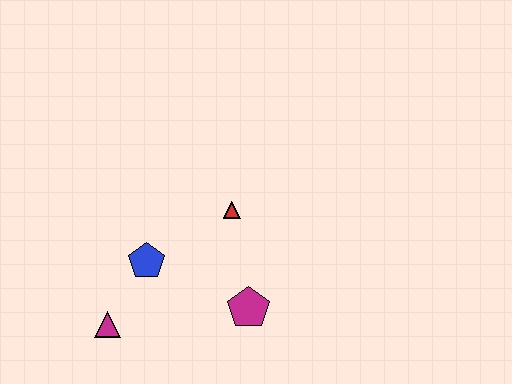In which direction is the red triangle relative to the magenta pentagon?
The red triangle is above the magenta pentagon.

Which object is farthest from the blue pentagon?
The magenta pentagon is farthest from the blue pentagon.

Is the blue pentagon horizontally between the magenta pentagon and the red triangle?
No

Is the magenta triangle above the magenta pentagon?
No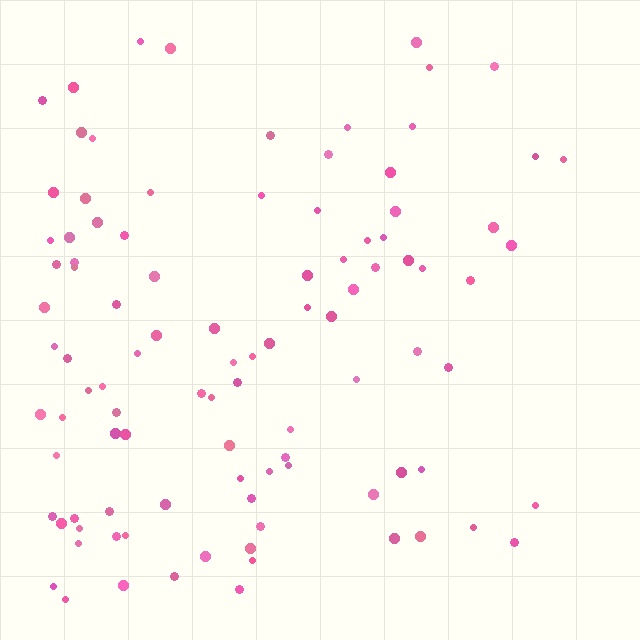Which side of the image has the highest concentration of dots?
The left.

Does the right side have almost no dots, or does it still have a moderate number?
Still a moderate number, just noticeably fewer than the left.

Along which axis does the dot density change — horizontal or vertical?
Horizontal.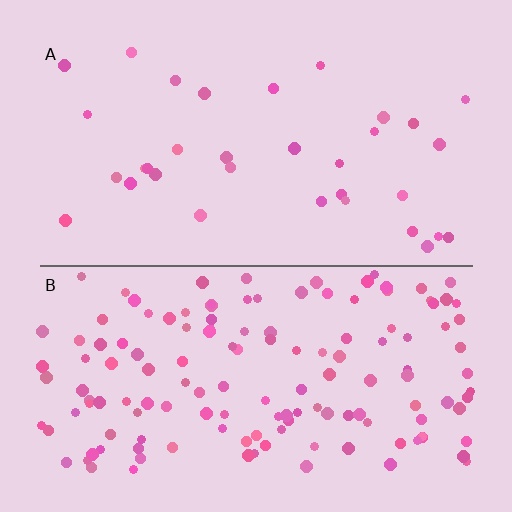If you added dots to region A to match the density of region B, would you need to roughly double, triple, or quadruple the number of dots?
Approximately quadruple.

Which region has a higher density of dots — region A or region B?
B (the bottom).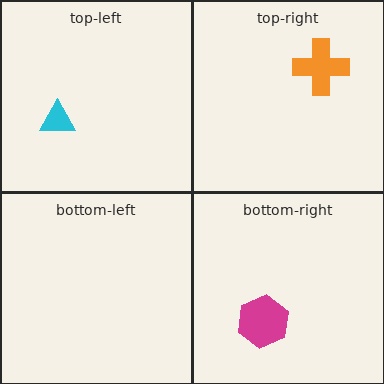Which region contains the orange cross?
The top-right region.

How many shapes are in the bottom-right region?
1.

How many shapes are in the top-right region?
1.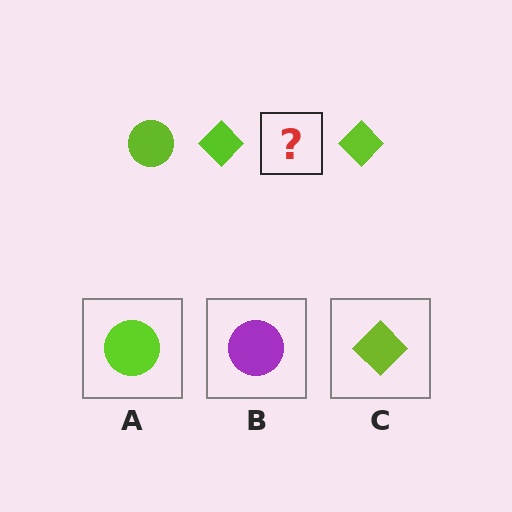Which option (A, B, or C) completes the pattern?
A.